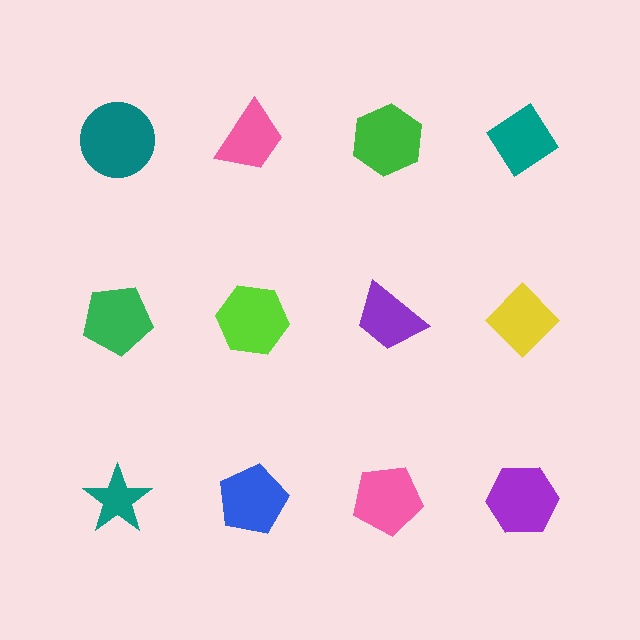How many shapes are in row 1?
4 shapes.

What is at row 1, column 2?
A pink trapezoid.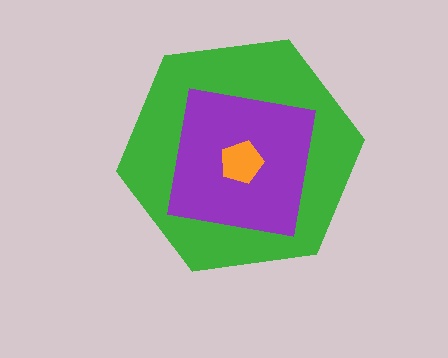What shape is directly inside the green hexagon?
The purple square.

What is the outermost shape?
The green hexagon.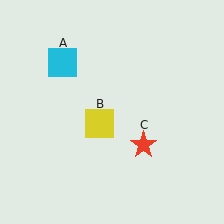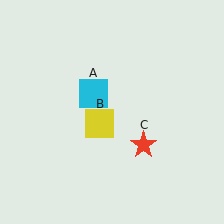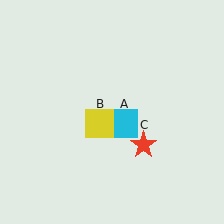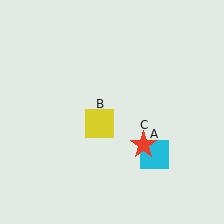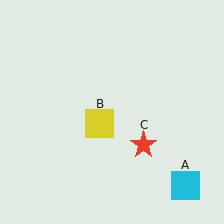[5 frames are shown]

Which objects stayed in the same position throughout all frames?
Yellow square (object B) and red star (object C) remained stationary.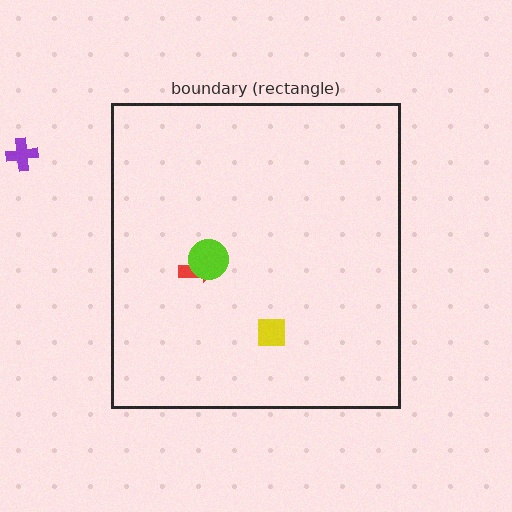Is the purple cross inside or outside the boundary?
Outside.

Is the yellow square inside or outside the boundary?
Inside.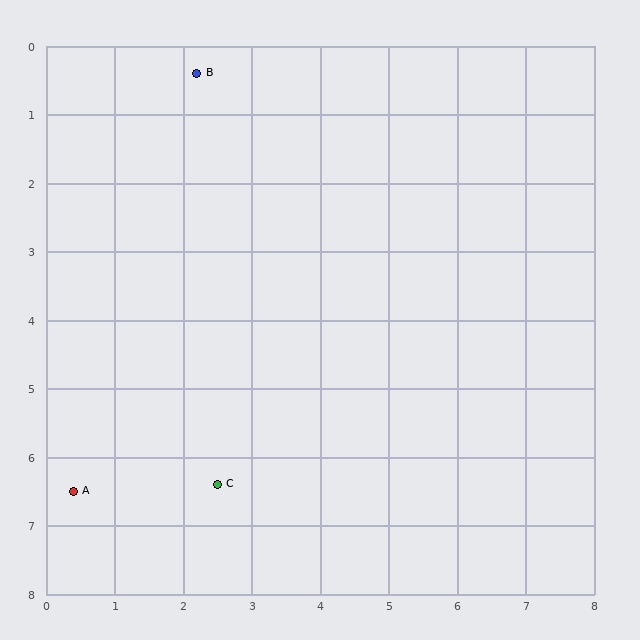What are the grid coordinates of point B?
Point B is at approximately (2.2, 0.4).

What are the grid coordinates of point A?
Point A is at approximately (0.4, 6.5).